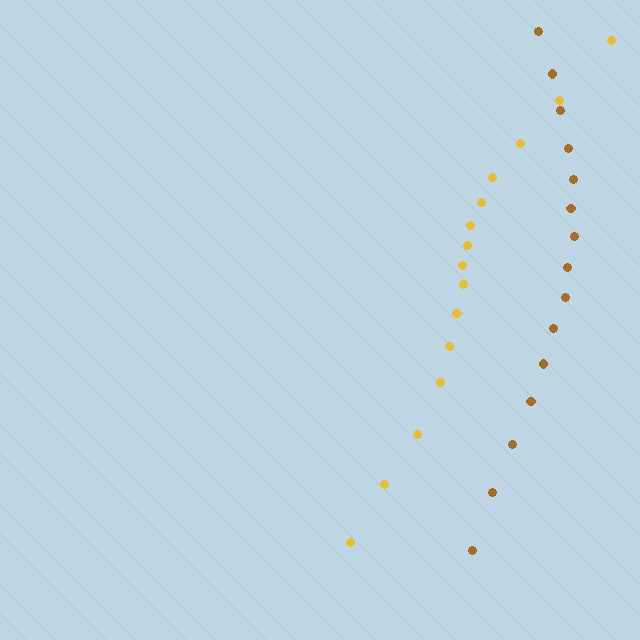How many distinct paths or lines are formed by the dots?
There are 2 distinct paths.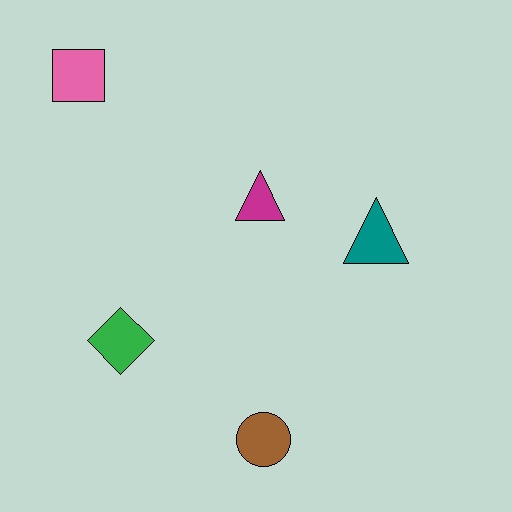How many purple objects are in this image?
There are no purple objects.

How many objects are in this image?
There are 5 objects.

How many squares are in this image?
There is 1 square.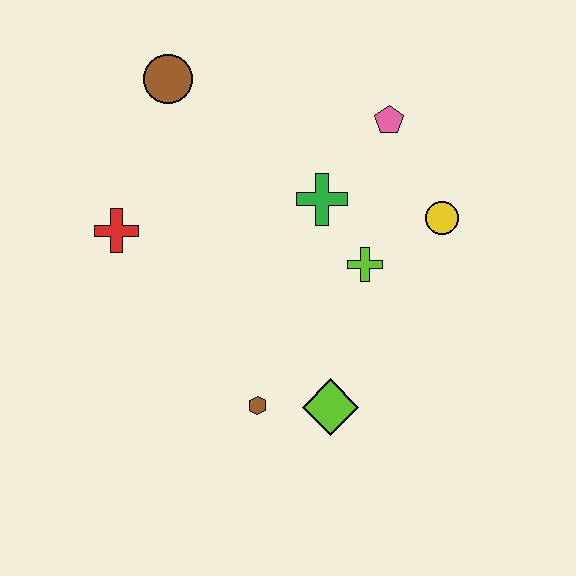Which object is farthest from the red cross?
The yellow circle is farthest from the red cross.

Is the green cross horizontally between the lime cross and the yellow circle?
No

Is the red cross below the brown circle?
Yes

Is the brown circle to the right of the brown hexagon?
No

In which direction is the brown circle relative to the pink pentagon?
The brown circle is to the left of the pink pentagon.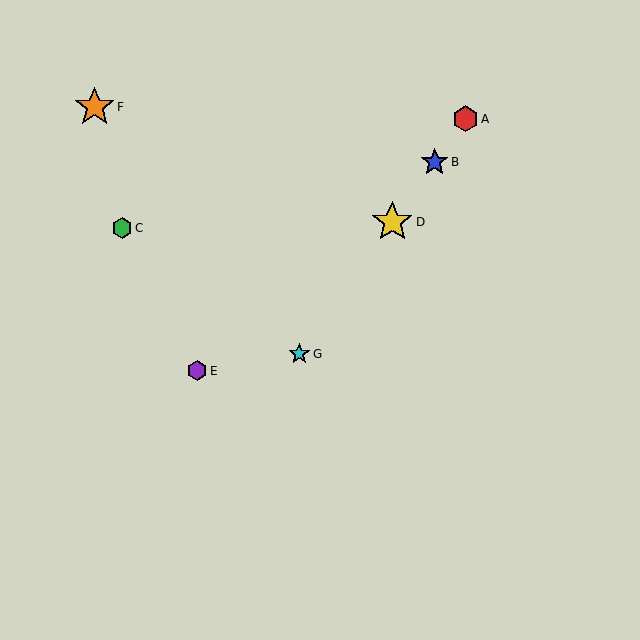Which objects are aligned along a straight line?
Objects A, B, D, G are aligned along a straight line.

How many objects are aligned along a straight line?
4 objects (A, B, D, G) are aligned along a straight line.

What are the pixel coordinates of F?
Object F is at (95, 107).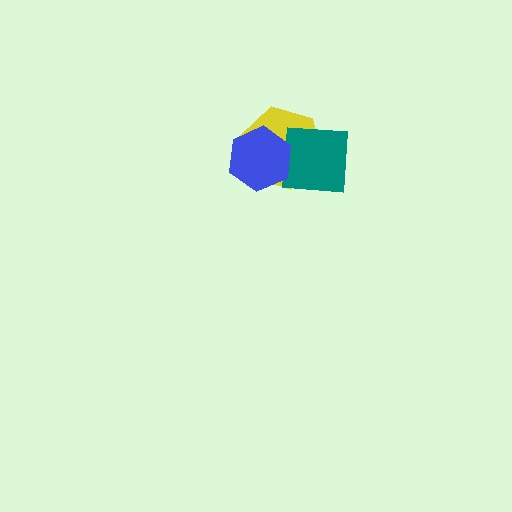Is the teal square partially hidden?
Yes, it is partially covered by another shape.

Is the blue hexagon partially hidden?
No, no other shape covers it.